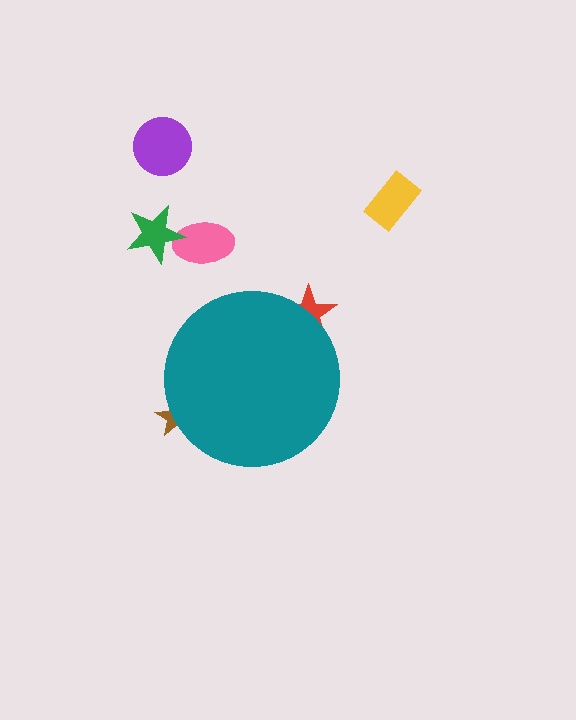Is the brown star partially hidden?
Yes, the brown star is partially hidden behind the teal circle.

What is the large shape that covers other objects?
A teal circle.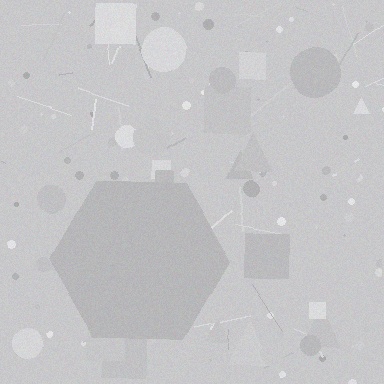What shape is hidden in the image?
A hexagon is hidden in the image.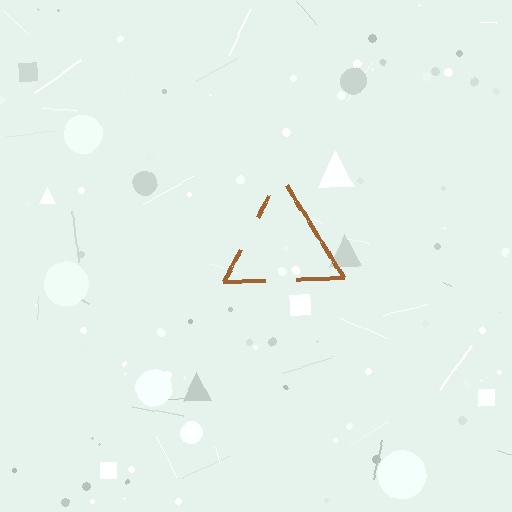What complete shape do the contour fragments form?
The contour fragments form a triangle.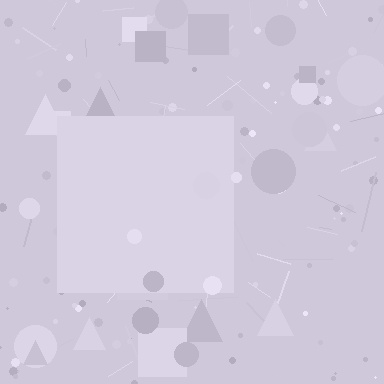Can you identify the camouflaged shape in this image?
The camouflaged shape is a square.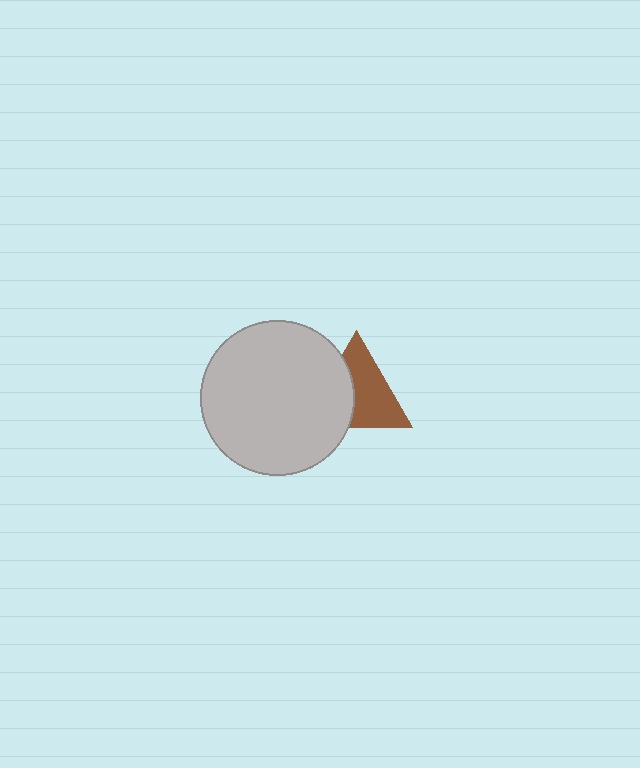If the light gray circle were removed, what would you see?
You would see the complete brown triangle.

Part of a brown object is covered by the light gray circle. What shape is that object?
It is a triangle.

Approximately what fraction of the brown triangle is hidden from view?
Roughly 40% of the brown triangle is hidden behind the light gray circle.